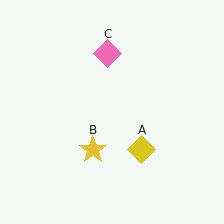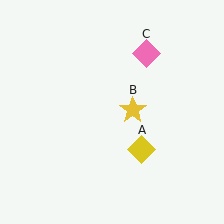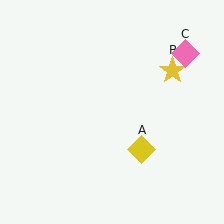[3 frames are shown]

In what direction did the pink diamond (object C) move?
The pink diamond (object C) moved right.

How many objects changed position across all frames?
2 objects changed position: yellow star (object B), pink diamond (object C).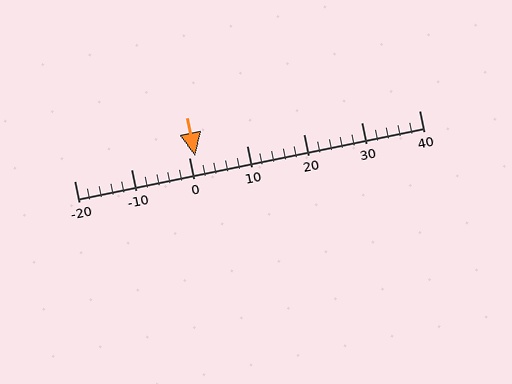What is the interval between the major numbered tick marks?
The major tick marks are spaced 10 units apart.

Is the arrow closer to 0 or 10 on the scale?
The arrow is closer to 0.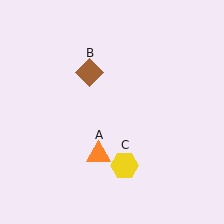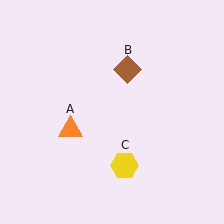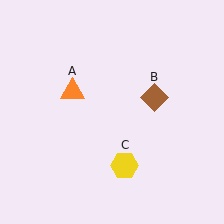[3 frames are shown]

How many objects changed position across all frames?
2 objects changed position: orange triangle (object A), brown diamond (object B).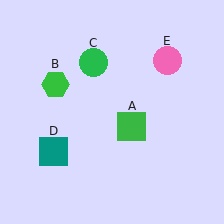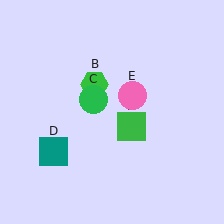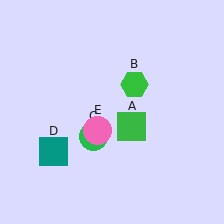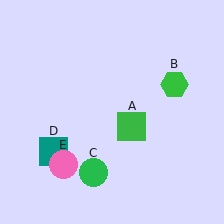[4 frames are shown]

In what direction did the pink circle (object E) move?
The pink circle (object E) moved down and to the left.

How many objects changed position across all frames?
3 objects changed position: green hexagon (object B), green circle (object C), pink circle (object E).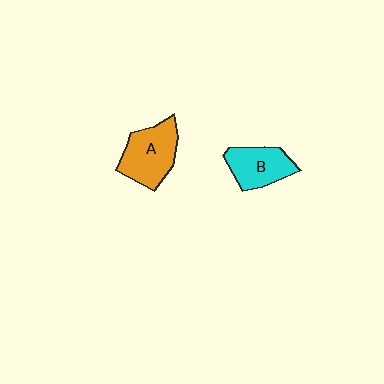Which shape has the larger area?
Shape A (orange).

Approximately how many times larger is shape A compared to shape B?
Approximately 1.2 times.